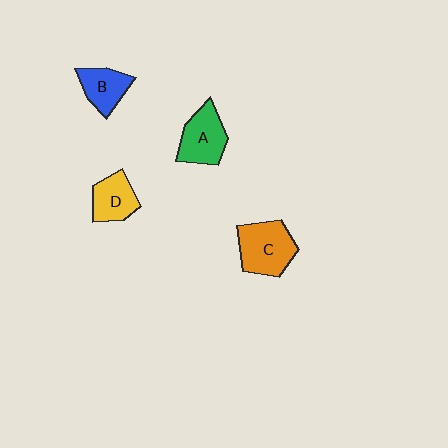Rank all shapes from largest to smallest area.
From largest to smallest: C (orange), A (green), D (yellow), B (blue).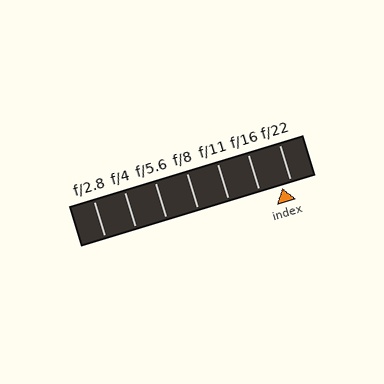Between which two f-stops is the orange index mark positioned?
The index mark is between f/16 and f/22.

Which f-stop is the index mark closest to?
The index mark is closest to f/22.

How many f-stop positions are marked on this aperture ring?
There are 7 f-stop positions marked.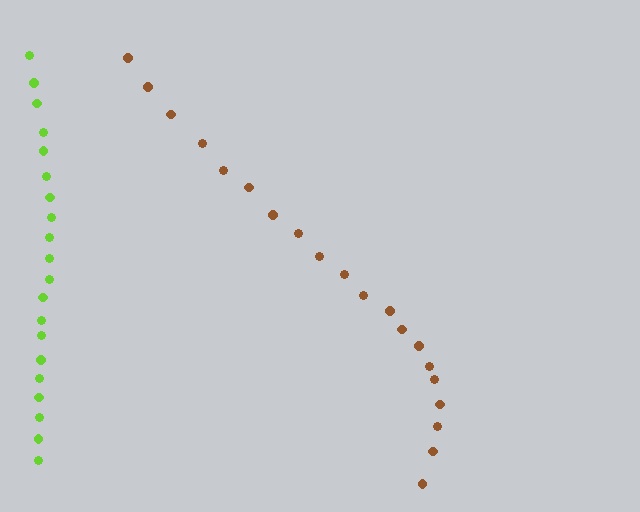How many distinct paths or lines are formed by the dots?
There are 2 distinct paths.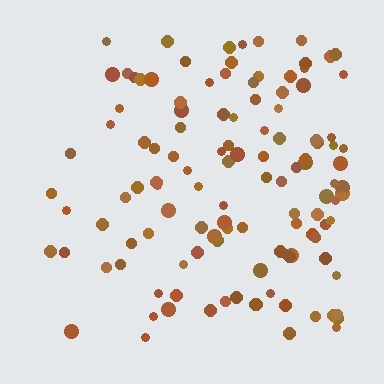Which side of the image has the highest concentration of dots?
The right.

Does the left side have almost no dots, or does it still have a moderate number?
Still a moderate number, just noticeably fewer than the right.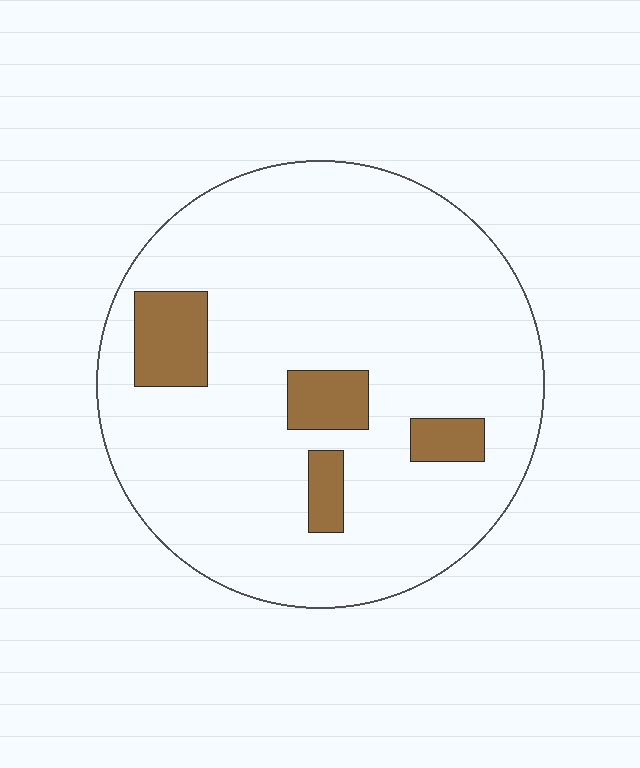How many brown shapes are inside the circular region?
4.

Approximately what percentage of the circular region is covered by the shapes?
Approximately 10%.